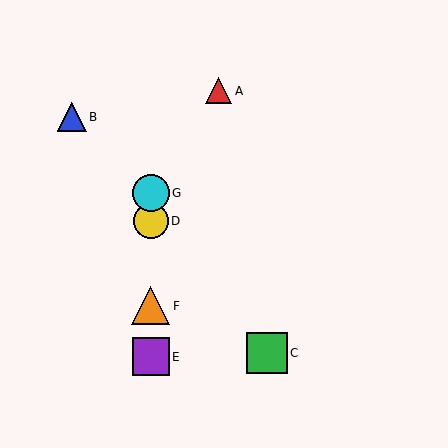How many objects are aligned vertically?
4 objects (D, E, F, G) are aligned vertically.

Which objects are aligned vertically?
Objects D, E, F, G are aligned vertically.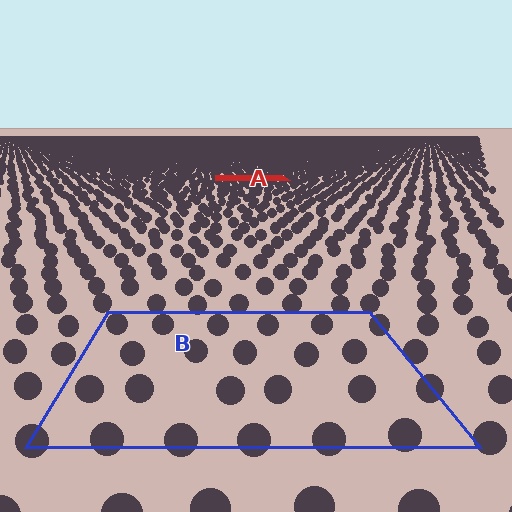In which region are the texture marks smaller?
The texture marks are smaller in region A, because it is farther away.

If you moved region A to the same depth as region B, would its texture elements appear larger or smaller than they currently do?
They would appear larger. At a closer depth, the same texture elements are projected at a bigger on-screen size.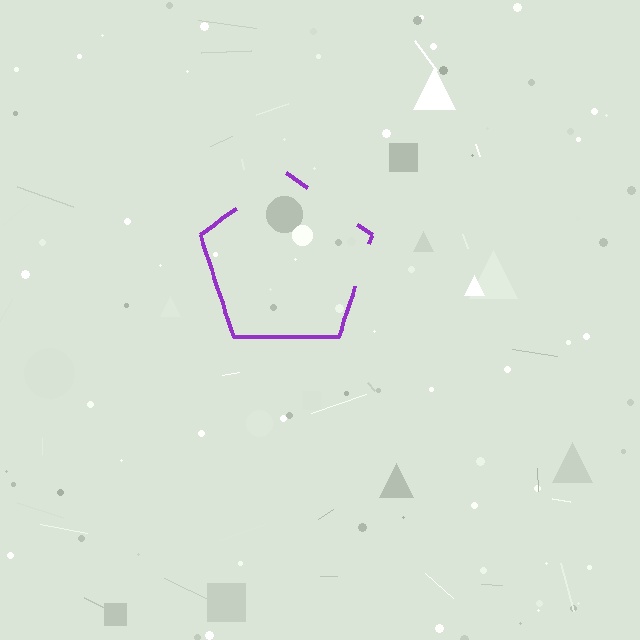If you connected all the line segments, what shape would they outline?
They would outline a pentagon.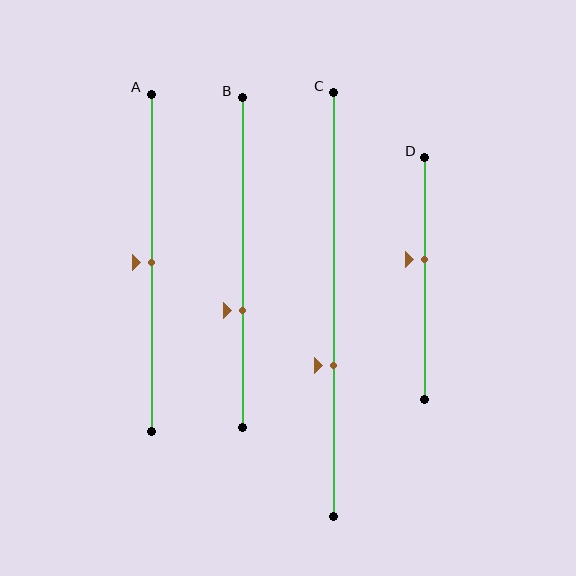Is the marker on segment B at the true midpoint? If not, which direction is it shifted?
No, the marker on segment B is shifted downward by about 15% of the segment length.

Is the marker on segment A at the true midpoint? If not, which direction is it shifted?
Yes, the marker on segment A is at the true midpoint.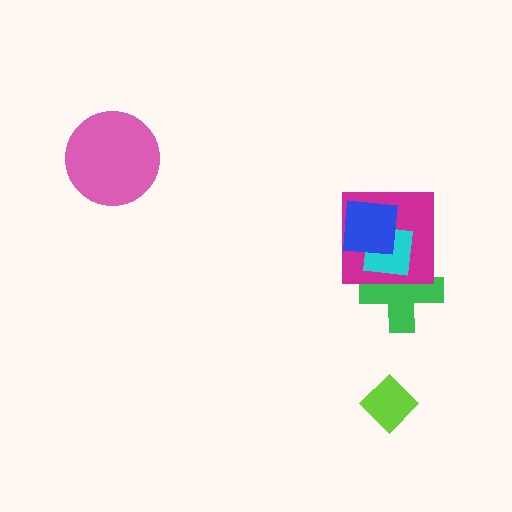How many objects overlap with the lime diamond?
0 objects overlap with the lime diamond.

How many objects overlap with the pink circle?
0 objects overlap with the pink circle.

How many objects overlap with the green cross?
2 objects overlap with the green cross.